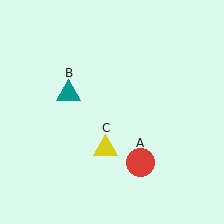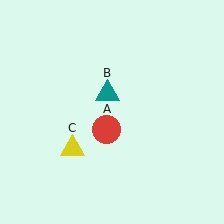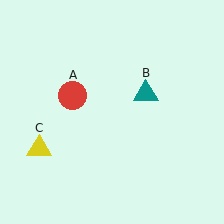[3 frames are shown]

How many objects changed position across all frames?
3 objects changed position: red circle (object A), teal triangle (object B), yellow triangle (object C).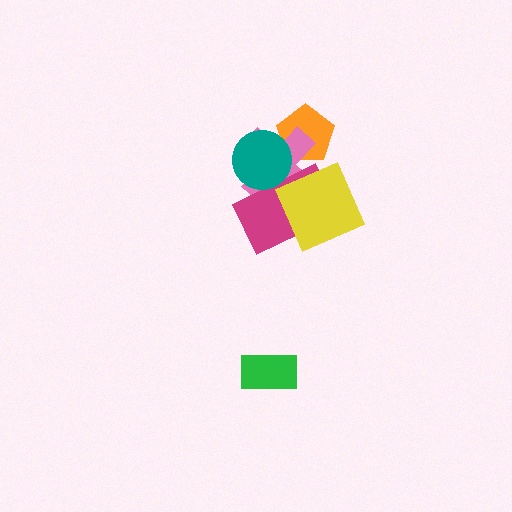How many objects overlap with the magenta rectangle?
3 objects overlap with the magenta rectangle.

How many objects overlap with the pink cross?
4 objects overlap with the pink cross.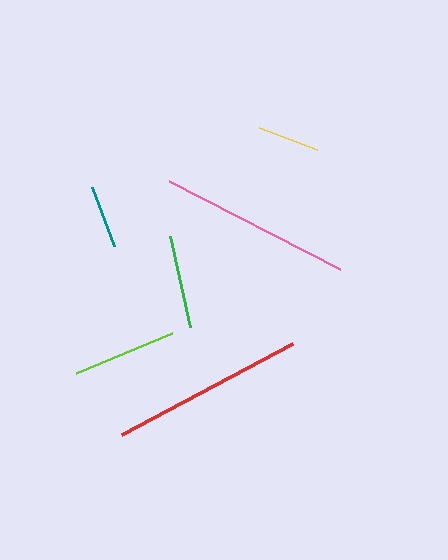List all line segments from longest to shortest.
From longest to shortest: red, pink, lime, green, teal, yellow.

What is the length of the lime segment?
The lime segment is approximately 104 pixels long.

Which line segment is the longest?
The red line is the longest at approximately 193 pixels.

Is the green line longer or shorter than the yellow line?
The green line is longer than the yellow line.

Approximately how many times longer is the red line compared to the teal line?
The red line is approximately 3.1 times the length of the teal line.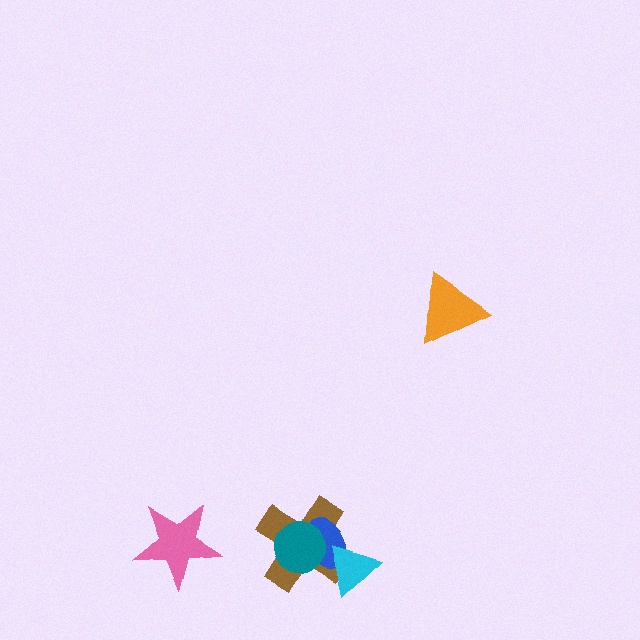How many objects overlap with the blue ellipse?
3 objects overlap with the blue ellipse.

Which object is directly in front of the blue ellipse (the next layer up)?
The cyan triangle is directly in front of the blue ellipse.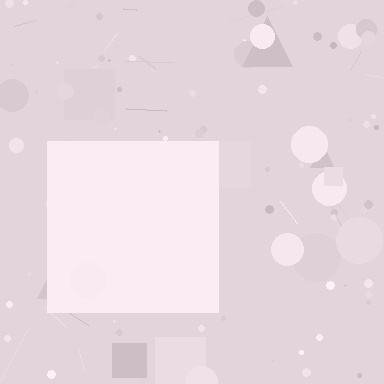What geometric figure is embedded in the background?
A square is embedded in the background.